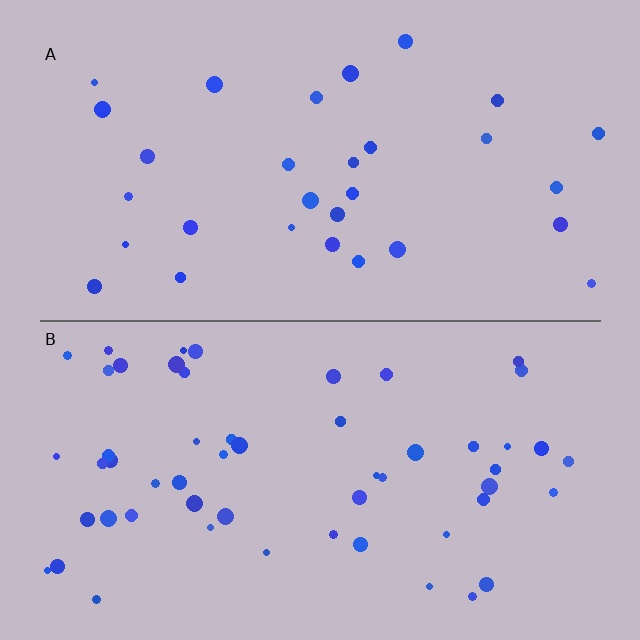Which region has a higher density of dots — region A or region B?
B (the bottom).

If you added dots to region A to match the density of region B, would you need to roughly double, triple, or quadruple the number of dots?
Approximately double.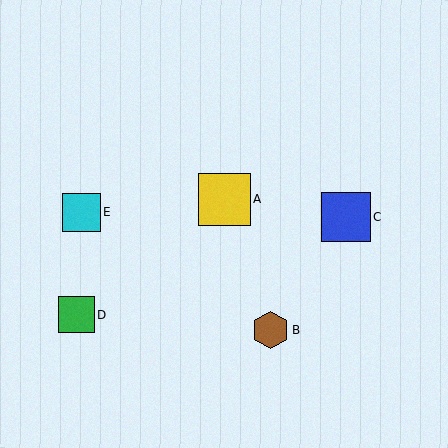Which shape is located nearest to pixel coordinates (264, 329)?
The brown hexagon (labeled B) at (270, 330) is nearest to that location.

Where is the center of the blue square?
The center of the blue square is at (346, 217).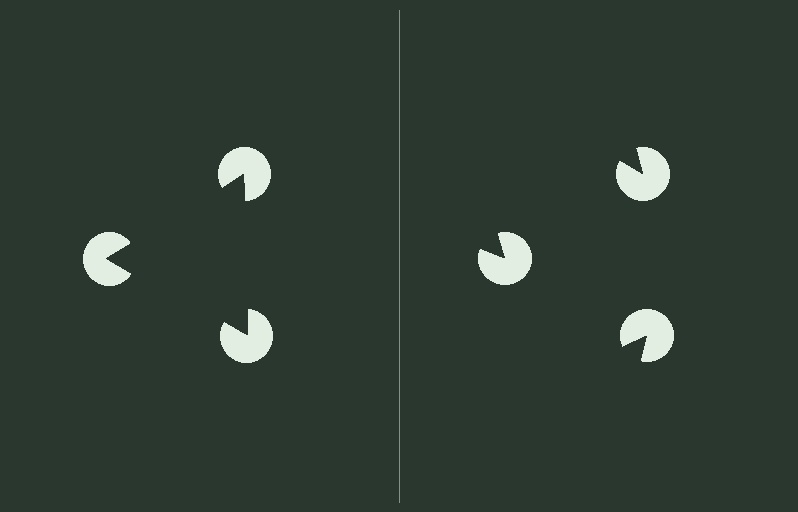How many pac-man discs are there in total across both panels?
6 — 3 on each side.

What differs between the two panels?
The pac-man discs are positioned identically on both sides; only the wedge orientations differ. On the left they align to a triangle; on the right they are misaligned.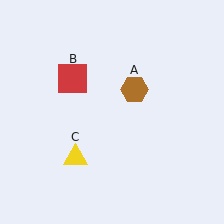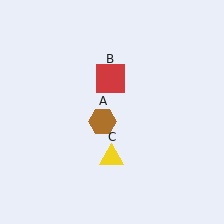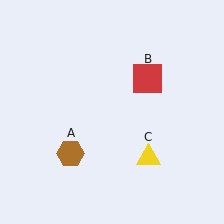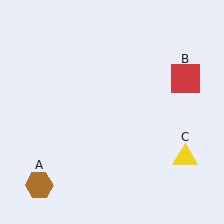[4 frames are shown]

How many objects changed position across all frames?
3 objects changed position: brown hexagon (object A), red square (object B), yellow triangle (object C).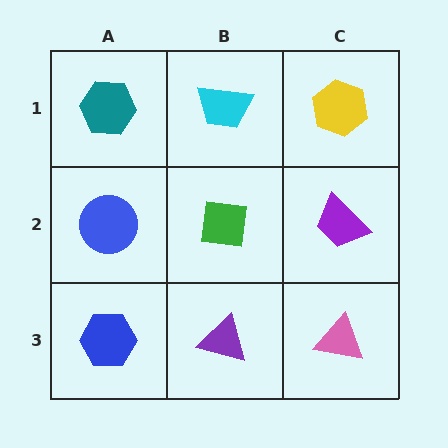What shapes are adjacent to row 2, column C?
A yellow hexagon (row 1, column C), a pink triangle (row 3, column C), a green square (row 2, column B).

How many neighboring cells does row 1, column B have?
3.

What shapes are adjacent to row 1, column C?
A purple trapezoid (row 2, column C), a cyan trapezoid (row 1, column B).